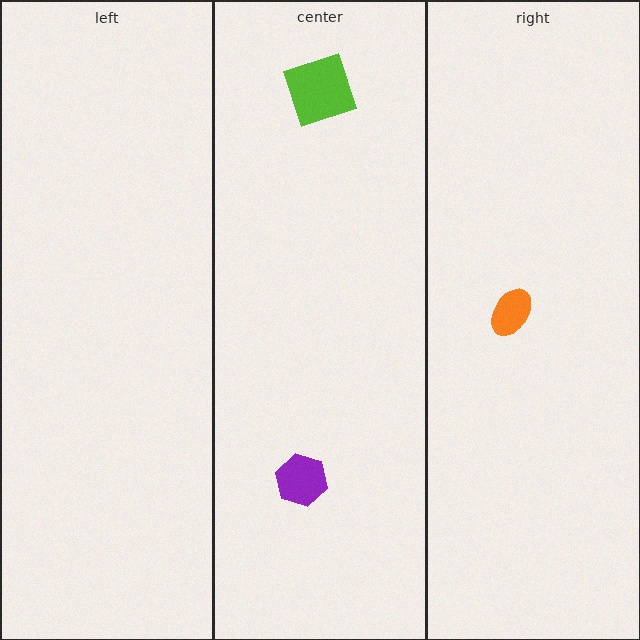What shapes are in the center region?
The lime square, the purple hexagon.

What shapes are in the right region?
The orange ellipse.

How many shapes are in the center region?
2.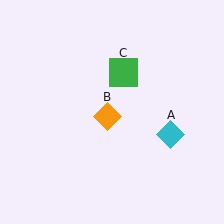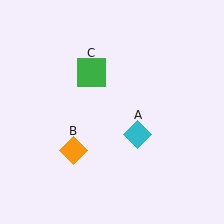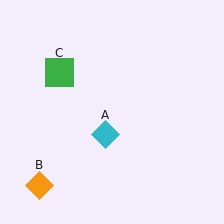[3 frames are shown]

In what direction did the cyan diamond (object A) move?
The cyan diamond (object A) moved left.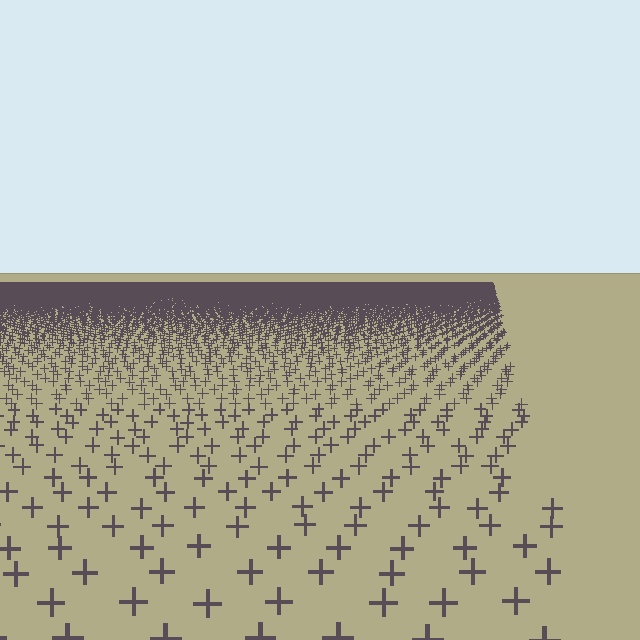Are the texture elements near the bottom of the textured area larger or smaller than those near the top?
Larger. Near the bottom, elements are closer to the viewer and appear at a bigger on-screen size.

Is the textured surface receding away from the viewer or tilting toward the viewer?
The surface is receding away from the viewer. Texture elements get smaller and denser toward the top.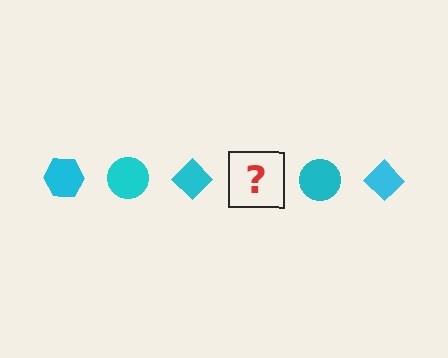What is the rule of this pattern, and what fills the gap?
The rule is that the pattern cycles through hexagon, circle, diamond shapes in cyan. The gap should be filled with a cyan hexagon.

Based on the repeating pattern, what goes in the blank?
The blank should be a cyan hexagon.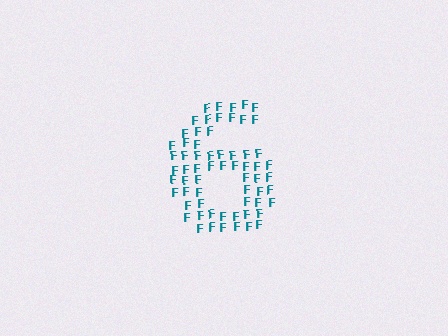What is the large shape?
The large shape is the digit 6.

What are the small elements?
The small elements are letter F's.